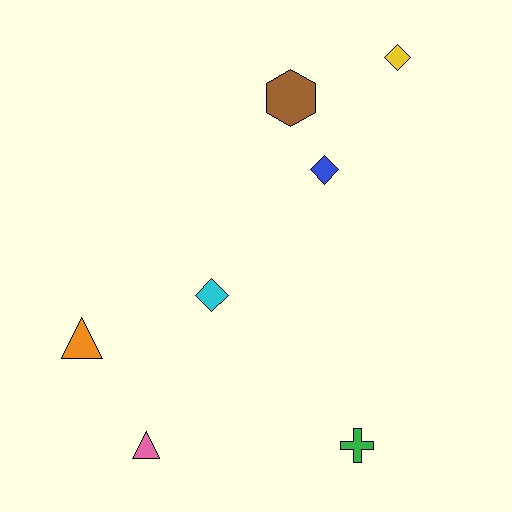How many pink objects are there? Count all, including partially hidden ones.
There is 1 pink object.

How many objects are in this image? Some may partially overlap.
There are 7 objects.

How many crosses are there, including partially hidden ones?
There is 1 cross.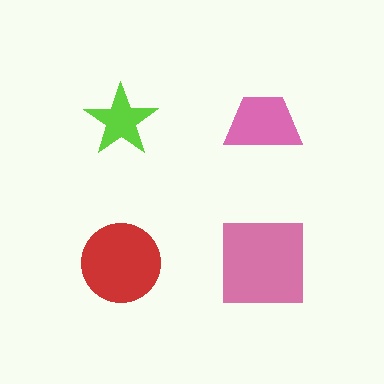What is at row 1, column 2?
A pink trapezoid.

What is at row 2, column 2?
A pink square.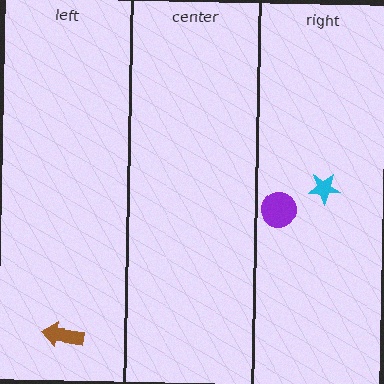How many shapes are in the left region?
1.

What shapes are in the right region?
The purple circle, the cyan star.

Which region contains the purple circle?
The right region.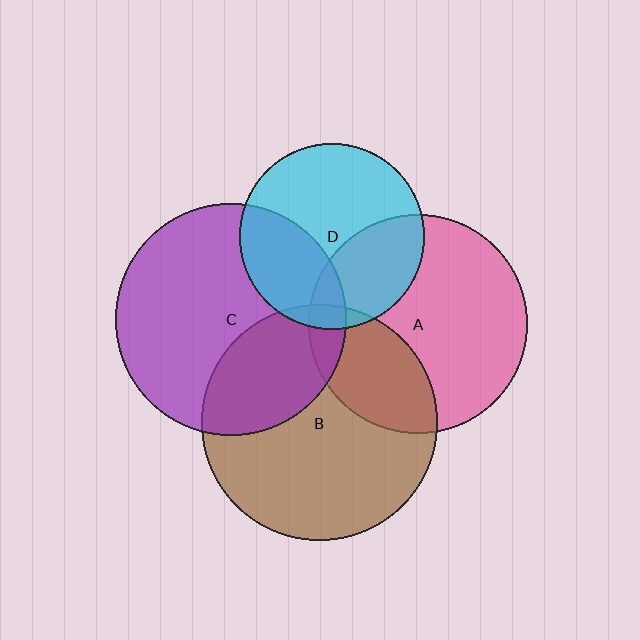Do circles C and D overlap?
Yes.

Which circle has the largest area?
Circle B (brown).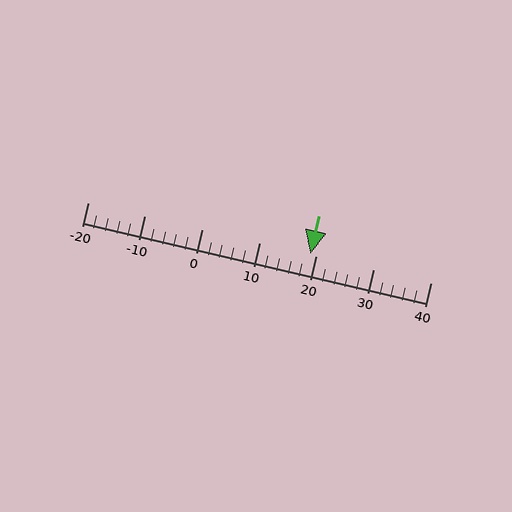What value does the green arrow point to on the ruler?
The green arrow points to approximately 19.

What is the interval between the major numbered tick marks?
The major tick marks are spaced 10 units apart.